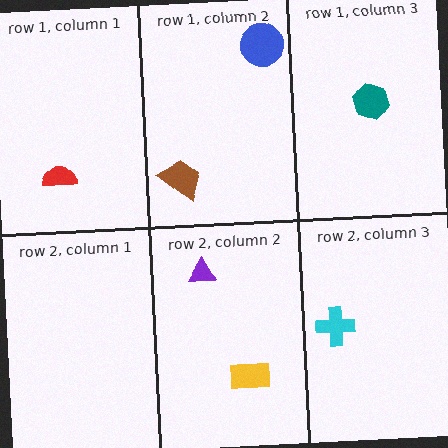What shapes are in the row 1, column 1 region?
The red semicircle.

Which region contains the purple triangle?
The row 2, column 2 region.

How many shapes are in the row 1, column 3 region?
1.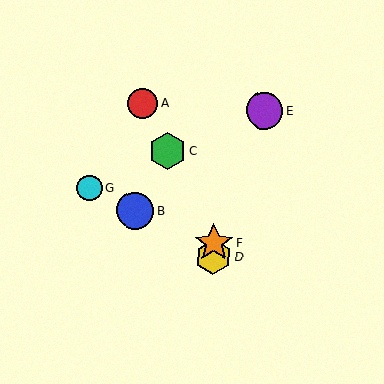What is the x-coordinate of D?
Object D is at x≈213.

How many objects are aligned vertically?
2 objects (D, F) are aligned vertically.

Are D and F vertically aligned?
Yes, both are at x≈213.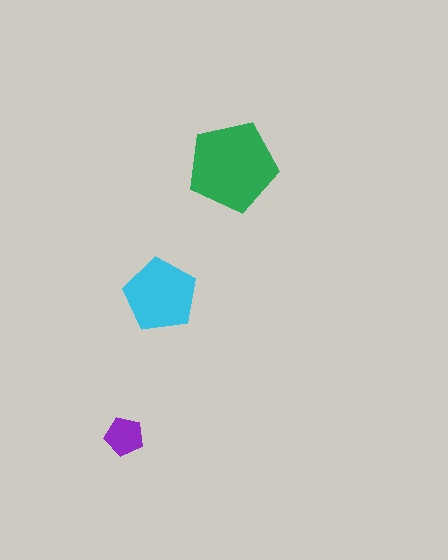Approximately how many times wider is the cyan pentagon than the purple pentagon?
About 2 times wider.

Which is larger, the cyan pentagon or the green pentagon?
The green one.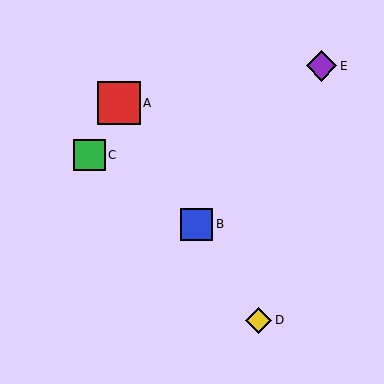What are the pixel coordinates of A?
Object A is at (119, 103).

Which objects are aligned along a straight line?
Objects A, B, D are aligned along a straight line.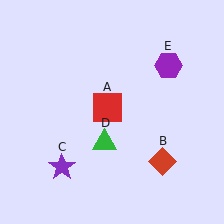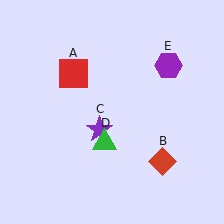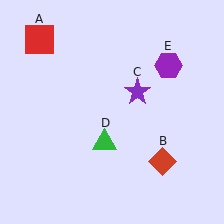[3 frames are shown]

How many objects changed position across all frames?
2 objects changed position: red square (object A), purple star (object C).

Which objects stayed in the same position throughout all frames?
Red diamond (object B) and green triangle (object D) and purple hexagon (object E) remained stationary.